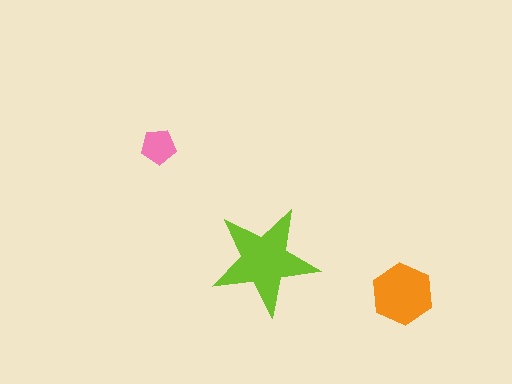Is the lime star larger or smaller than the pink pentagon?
Larger.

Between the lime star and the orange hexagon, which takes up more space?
The lime star.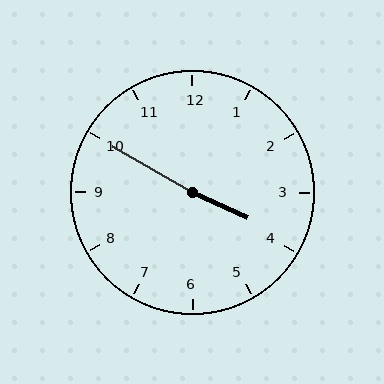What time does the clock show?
3:50.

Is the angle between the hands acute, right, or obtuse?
It is obtuse.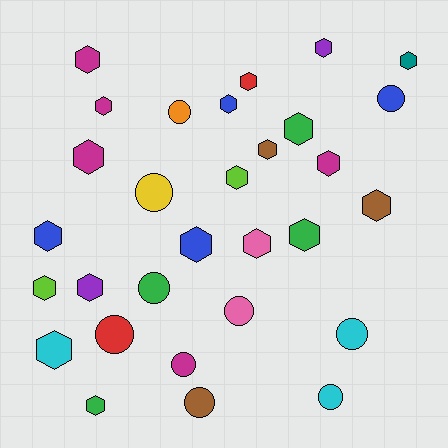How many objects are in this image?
There are 30 objects.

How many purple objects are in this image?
There are 2 purple objects.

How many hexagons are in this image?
There are 20 hexagons.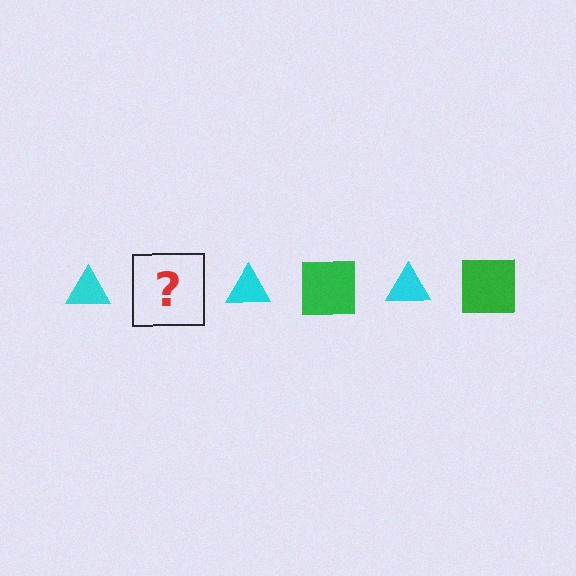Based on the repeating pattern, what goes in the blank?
The blank should be a green square.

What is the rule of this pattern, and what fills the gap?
The rule is that the pattern alternates between cyan triangle and green square. The gap should be filled with a green square.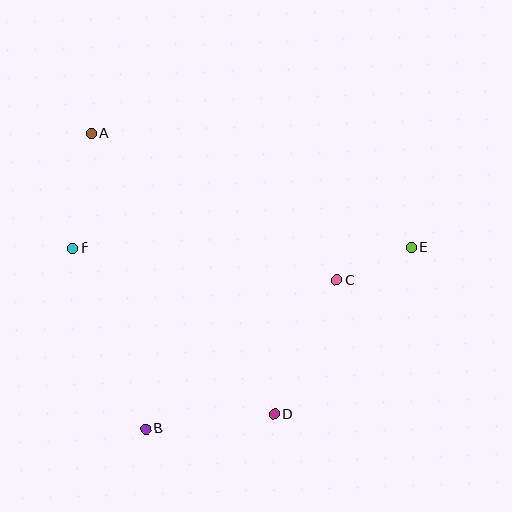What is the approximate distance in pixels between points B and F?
The distance between B and F is approximately 195 pixels.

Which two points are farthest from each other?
Points A and E are farthest from each other.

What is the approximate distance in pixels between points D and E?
The distance between D and E is approximately 215 pixels.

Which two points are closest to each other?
Points C and E are closest to each other.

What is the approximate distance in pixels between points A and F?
The distance between A and F is approximately 116 pixels.